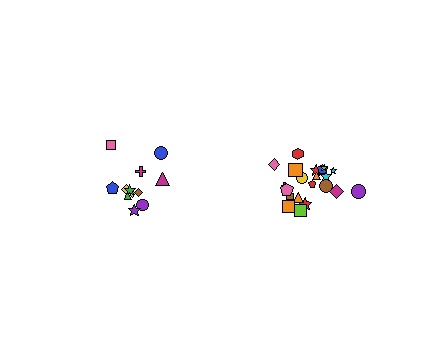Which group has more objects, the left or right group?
The right group.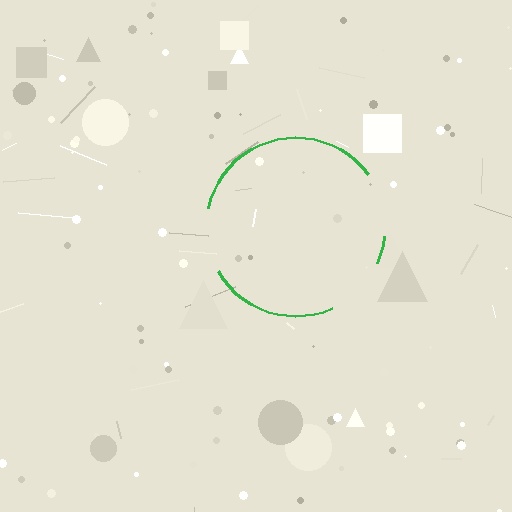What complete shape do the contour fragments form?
The contour fragments form a circle.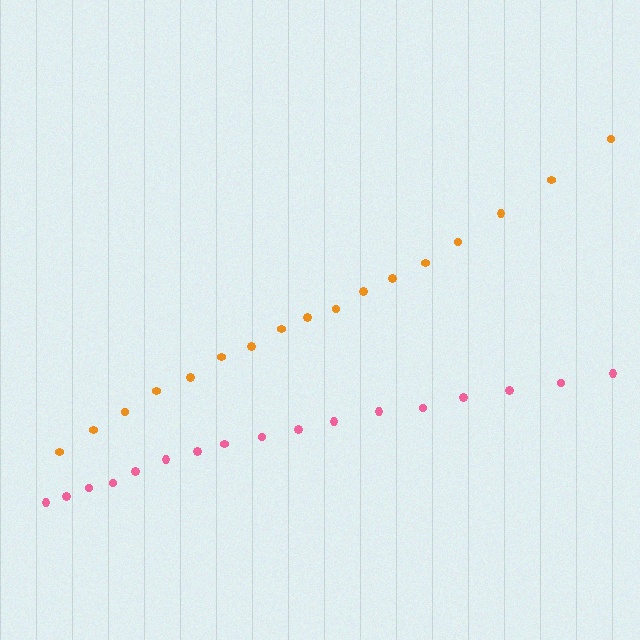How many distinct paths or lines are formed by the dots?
There are 2 distinct paths.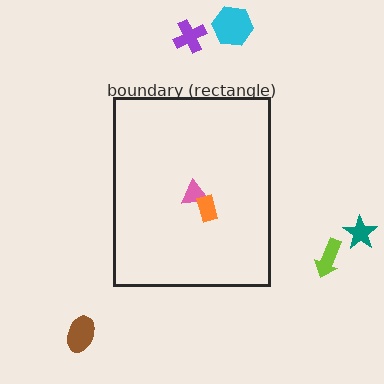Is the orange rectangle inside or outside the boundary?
Inside.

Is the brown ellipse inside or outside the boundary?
Outside.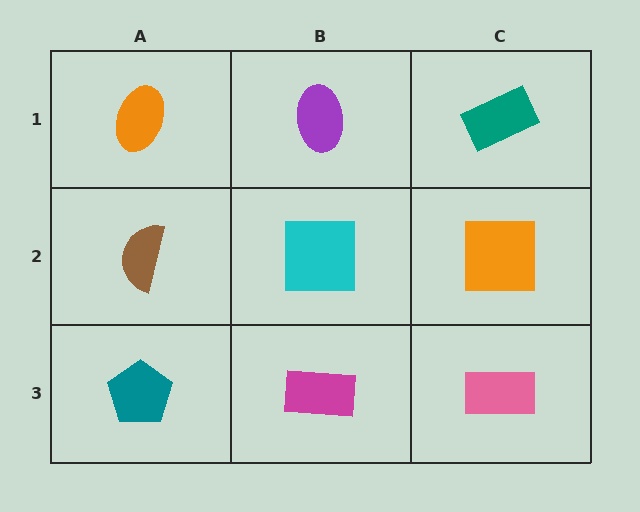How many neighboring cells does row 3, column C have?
2.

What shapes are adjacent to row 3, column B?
A cyan square (row 2, column B), a teal pentagon (row 3, column A), a pink rectangle (row 3, column C).